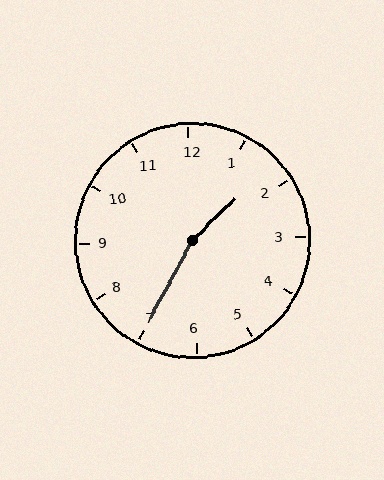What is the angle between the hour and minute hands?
Approximately 162 degrees.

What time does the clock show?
1:35.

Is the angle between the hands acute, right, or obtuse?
It is obtuse.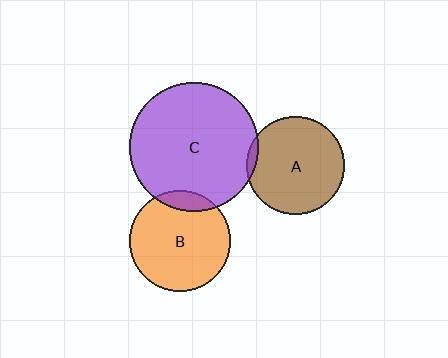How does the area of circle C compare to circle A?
Approximately 1.8 times.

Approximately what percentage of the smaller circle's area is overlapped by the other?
Approximately 5%.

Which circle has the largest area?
Circle C (purple).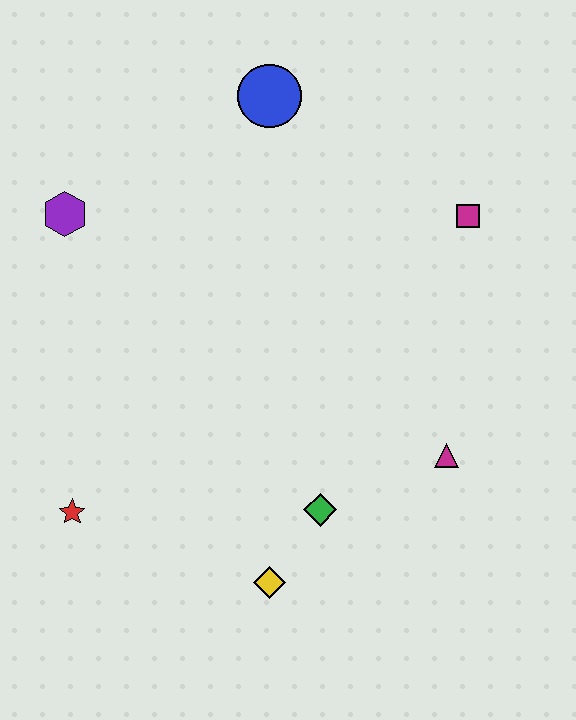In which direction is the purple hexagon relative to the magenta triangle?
The purple hexagon is to the left of the magenta triangle.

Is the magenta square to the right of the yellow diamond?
Yes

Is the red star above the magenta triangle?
No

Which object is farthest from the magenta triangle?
The purple hexagon is farthest from the magenta triangle.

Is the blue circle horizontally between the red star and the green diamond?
Yes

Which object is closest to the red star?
The yellow diamond is closest to the red star.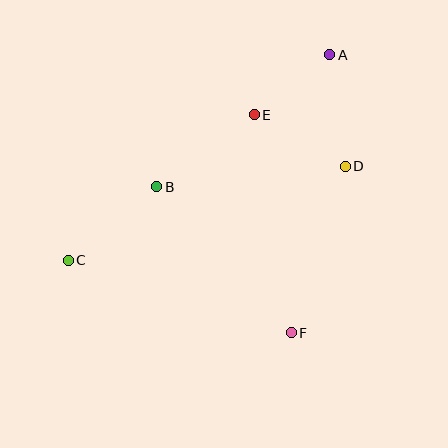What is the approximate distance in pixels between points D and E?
The distance between D and E is approximately 104 pixels.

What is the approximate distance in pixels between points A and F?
The distance between A and F is approximately 281 pixels.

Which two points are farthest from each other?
Points A and C are farthest from each other.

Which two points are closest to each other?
Points A and E are closest to each other.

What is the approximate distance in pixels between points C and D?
The distance between C and D is approximately 292 pixels.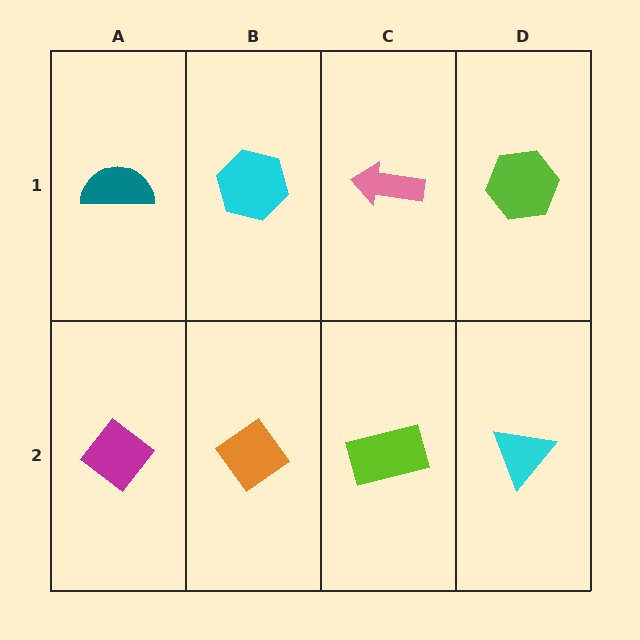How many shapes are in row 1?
4 shapes.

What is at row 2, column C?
A lime rectangle.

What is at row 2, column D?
A cyan triangle.